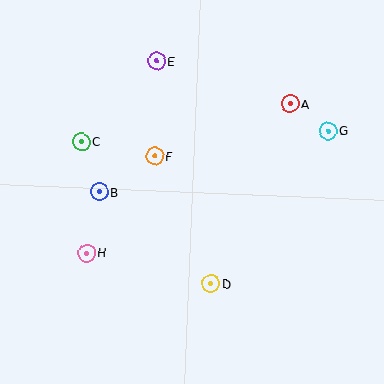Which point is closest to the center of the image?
Point F at (155, 156) is closest to the center.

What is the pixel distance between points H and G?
The distance between H and G is 271 pixels.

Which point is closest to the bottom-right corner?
Point D is closest to the bottom-right corner.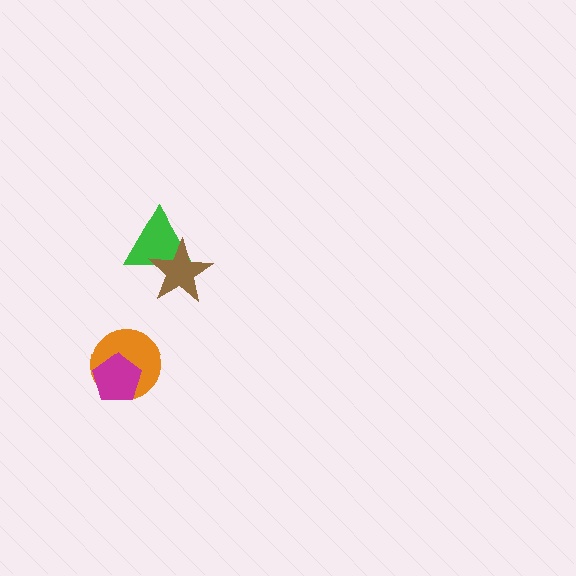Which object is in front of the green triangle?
The brown star is in front of the green triangle.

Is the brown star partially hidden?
No, no other shape covers it.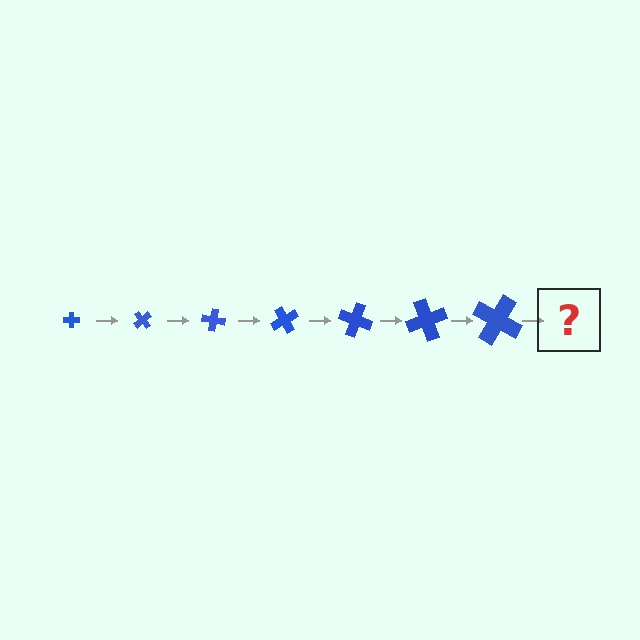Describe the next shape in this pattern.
It should be a cross, larger than the previous one and rotated 350 degrees from the start.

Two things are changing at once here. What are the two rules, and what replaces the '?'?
The two rules are that the cross grows larger each step and it rotates 50 degrees each step. The '?' should be a cross, larger than the previous one and rotated 350 degrees from the start.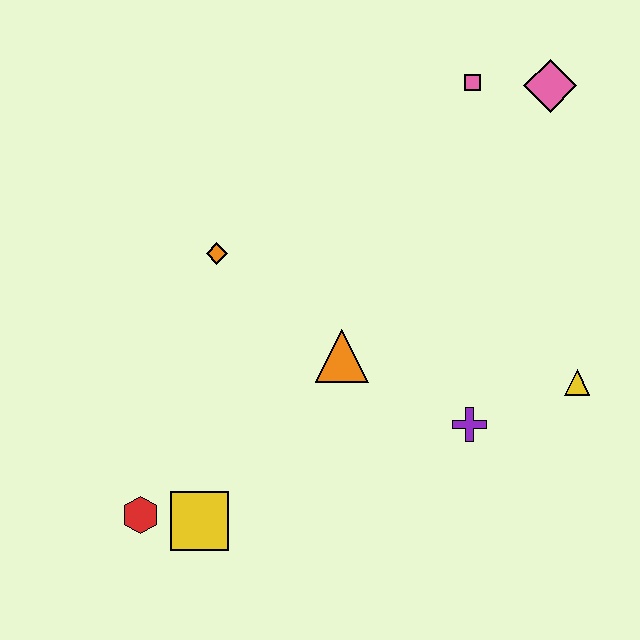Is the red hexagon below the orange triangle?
Yes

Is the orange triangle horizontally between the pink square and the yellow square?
Yes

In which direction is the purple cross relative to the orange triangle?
The purple cross is to the right of the orange triangle.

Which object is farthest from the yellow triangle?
The red hexagon is farthest from the yellow triangle.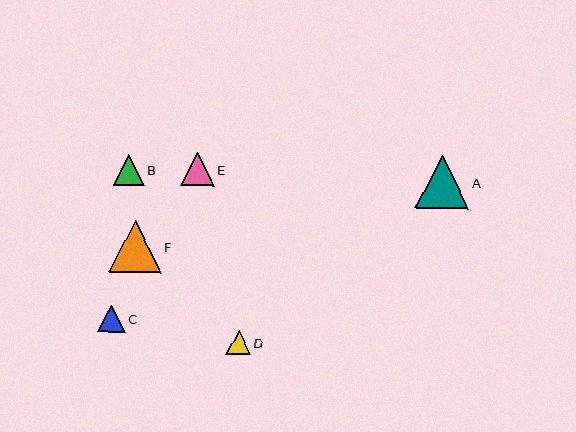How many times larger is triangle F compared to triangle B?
Triangle F is approximately 1.7 times the size of triangle B.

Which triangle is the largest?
Triangle A is the largest with a size of approximately 54 pixels.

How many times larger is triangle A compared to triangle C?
Triangle A is approximately 1.9 times the size of triangle C.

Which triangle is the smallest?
Triangle D is the smallest with a size of approximately 25 pixels.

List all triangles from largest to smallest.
From largest to smallest: A, F, E, B, C, D.